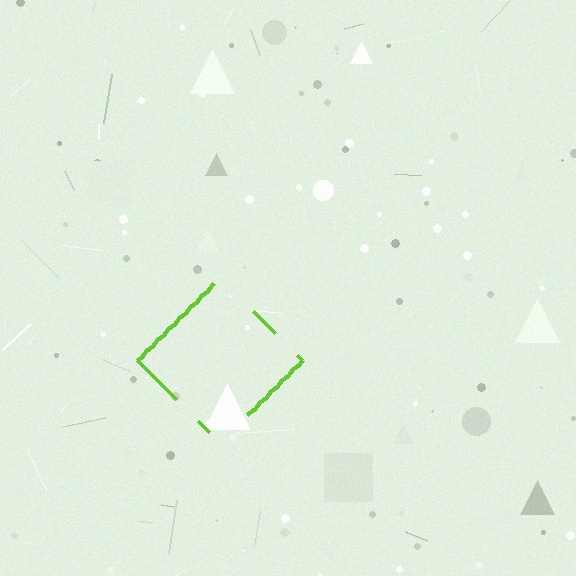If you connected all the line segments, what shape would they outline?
They would outline a diamond.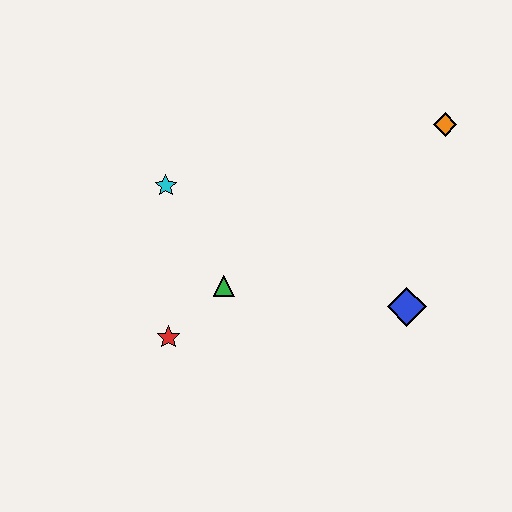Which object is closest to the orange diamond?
The blue diamond is closest to the orange diamond.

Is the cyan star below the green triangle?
No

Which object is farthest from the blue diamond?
The cyan star is farthest from the blue diamond.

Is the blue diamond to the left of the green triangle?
No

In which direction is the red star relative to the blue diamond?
The red star is to the left of the blue diamond.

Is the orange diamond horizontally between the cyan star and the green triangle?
No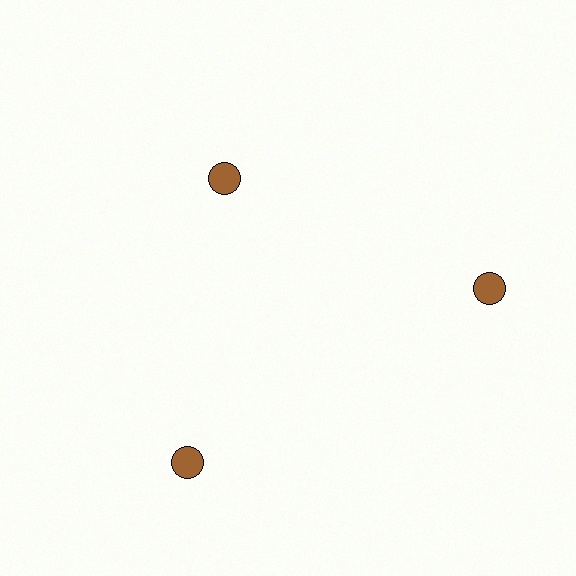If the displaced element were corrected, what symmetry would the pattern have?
It would have 3-fold rotational symmetry — the pattern would map onto itself every 120 degrees.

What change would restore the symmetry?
The symmetry would be restored by moving it outward, back onto the ring so that all 3 circles sit at equal angles and equal distance from the center.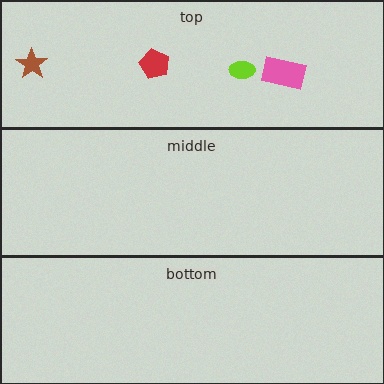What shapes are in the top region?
The red pentagon, the brown star, the lime ellipse, the pink rectangle.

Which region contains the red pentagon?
The top region.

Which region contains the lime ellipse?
The top region.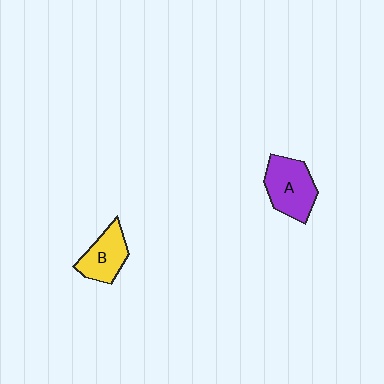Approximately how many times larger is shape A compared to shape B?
Approximately 1.3 times.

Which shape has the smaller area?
Shape B (yellow).